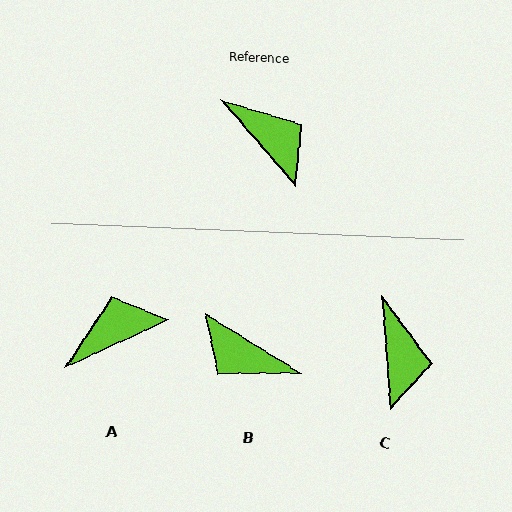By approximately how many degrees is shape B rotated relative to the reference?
Approximately 163 degrees clockwise.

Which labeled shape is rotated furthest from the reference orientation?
B, about 163 degrees away.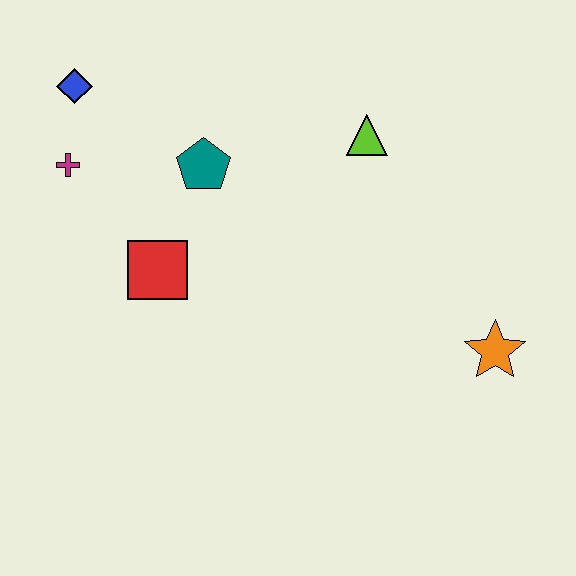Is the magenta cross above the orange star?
Yes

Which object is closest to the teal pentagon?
The red square is closest to the teal pentagon.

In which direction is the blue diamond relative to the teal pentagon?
The blue diamond is to the left of the teal pentagon.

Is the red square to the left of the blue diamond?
No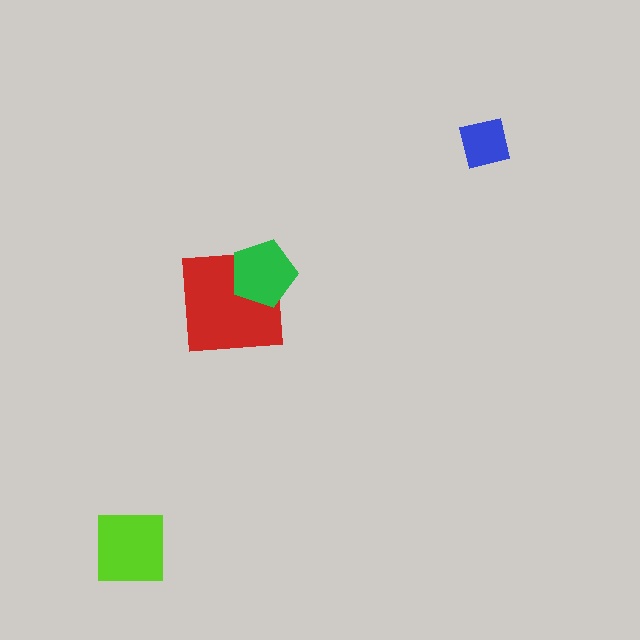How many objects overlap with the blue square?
0 objects overlap with the blue square.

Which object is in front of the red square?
The green pentagon is in front of the red square.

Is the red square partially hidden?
Yes, it is partially covered by another shape.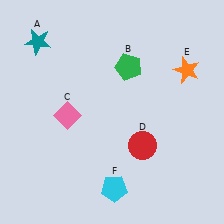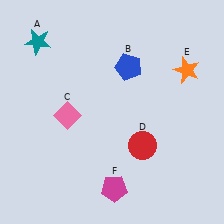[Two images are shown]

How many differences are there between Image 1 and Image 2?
There are 2 differences between the two images.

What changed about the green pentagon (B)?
In Image 1, B is green. In Image 2, it changed to blue.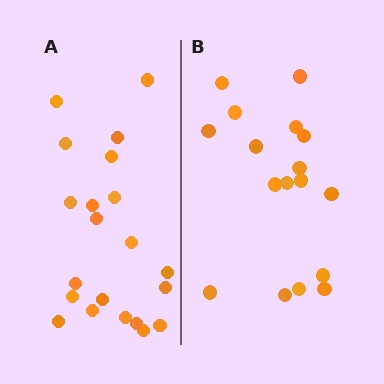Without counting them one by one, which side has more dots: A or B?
Region A (the left region) has more dots.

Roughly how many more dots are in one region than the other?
Region A has about 4 more dots than region B.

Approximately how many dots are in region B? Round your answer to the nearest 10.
About 20 dots. (The exact count is 17, which rounds to 20.)